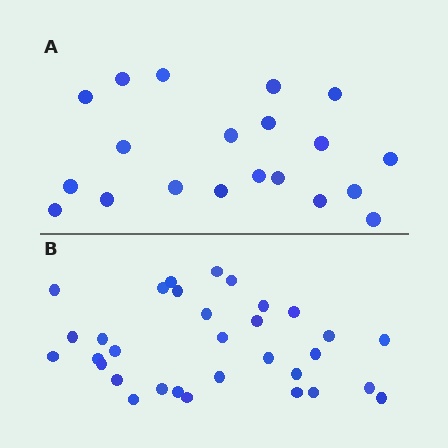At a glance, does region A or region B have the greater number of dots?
Region B (the bottom region) has more dots.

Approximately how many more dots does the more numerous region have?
Region B has roughly 12 or so more dots than region A.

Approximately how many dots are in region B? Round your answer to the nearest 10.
About 30 dots. (The exact count is 32, which rounds to 30.)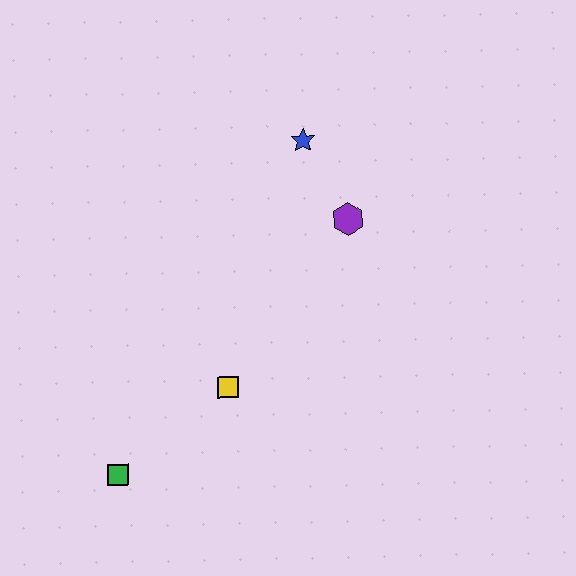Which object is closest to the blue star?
The purple hexagon is closest to the blue star.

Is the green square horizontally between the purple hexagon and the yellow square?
No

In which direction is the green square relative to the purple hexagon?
The green square is below the purple hexagon.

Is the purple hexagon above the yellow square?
Yes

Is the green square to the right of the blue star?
No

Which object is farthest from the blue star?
The green square is farthest from the blue star.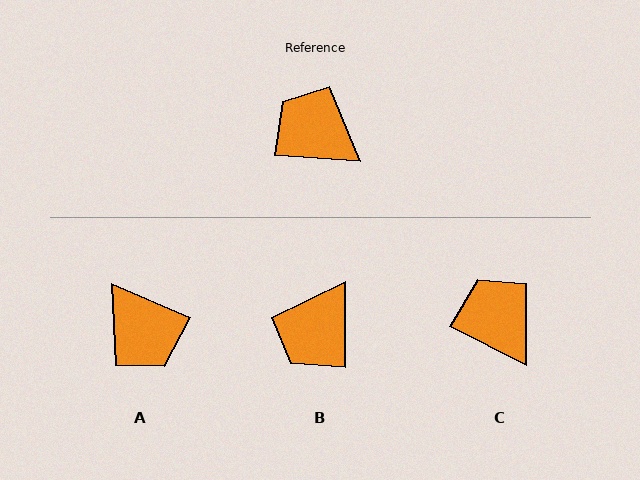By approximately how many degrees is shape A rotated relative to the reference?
Approximately 161 degrees counter-clockwise.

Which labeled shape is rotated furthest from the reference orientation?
A, about 161 degrees away.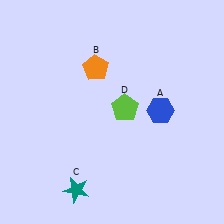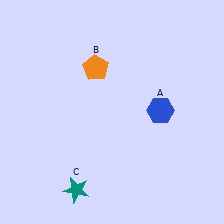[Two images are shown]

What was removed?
The lime pentagon (D) was removed in Image 2.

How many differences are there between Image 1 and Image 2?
There is 1 difference between the two images.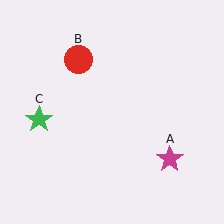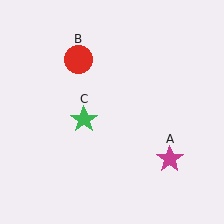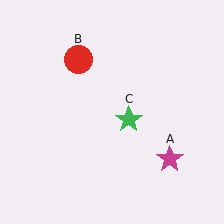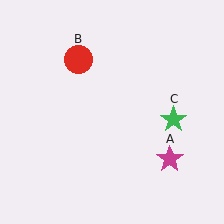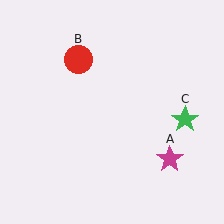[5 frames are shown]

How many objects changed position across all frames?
1 object changed position: green star (object C).